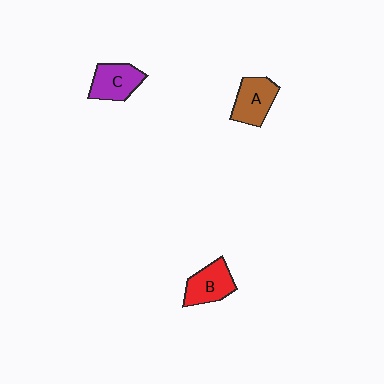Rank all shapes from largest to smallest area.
From largest to smallest: C (purple), A (brown), B (red).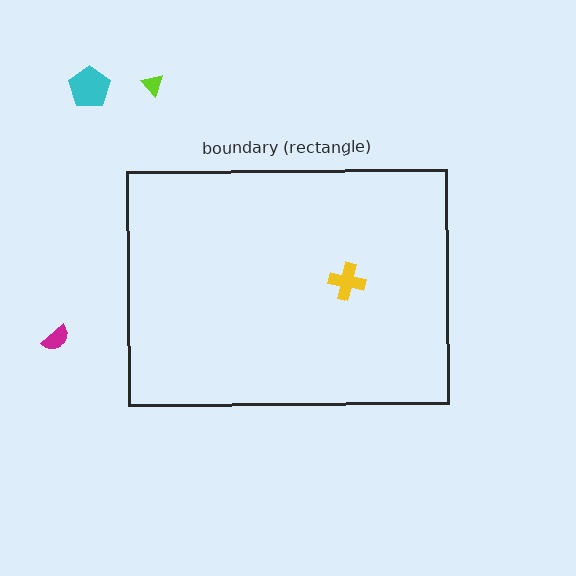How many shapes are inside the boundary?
1 inside, 3 outside.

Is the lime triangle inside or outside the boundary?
Outside.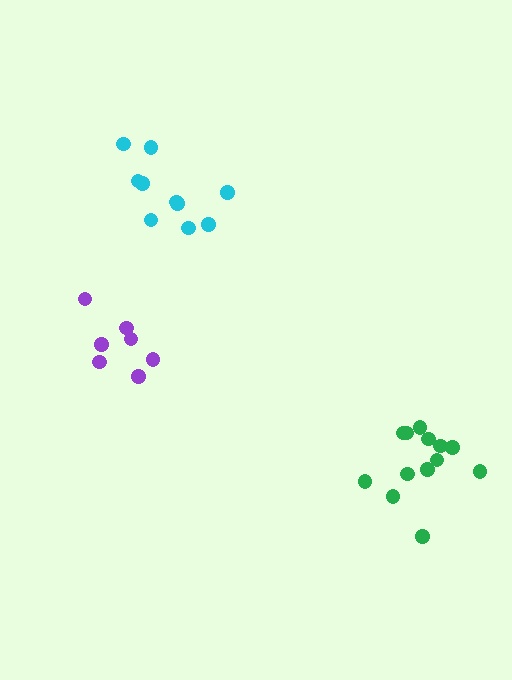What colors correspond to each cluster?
The clusters are colored: green, cyan, purple.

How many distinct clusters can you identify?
There are 3 distinct clusters.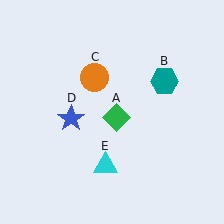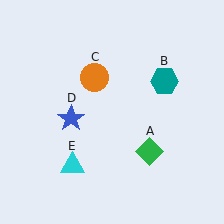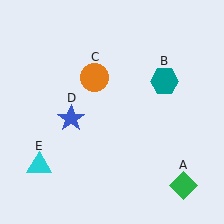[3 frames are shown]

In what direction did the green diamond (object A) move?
The green diamond (object A) moved down and to the right.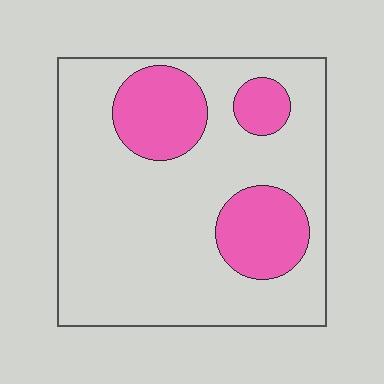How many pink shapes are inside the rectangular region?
3.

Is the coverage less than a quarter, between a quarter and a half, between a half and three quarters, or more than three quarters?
Less than a quarter.